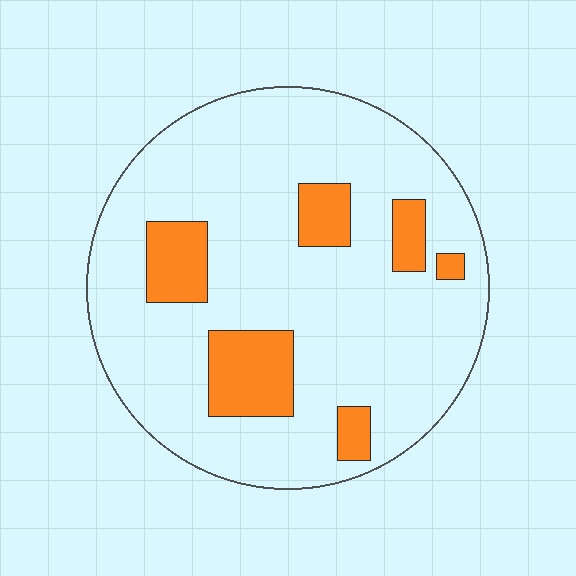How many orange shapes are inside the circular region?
6.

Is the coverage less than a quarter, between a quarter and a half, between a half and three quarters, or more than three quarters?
Less than a quarter.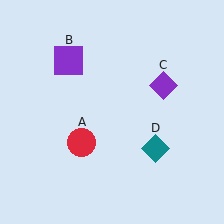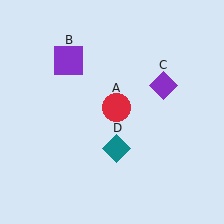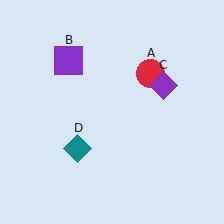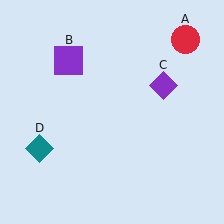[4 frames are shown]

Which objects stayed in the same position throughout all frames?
Purple square (object B) and purple diamond (object C) remained stationary.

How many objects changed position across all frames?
2 objects changed position: red circle (object A), teal diamond (object D).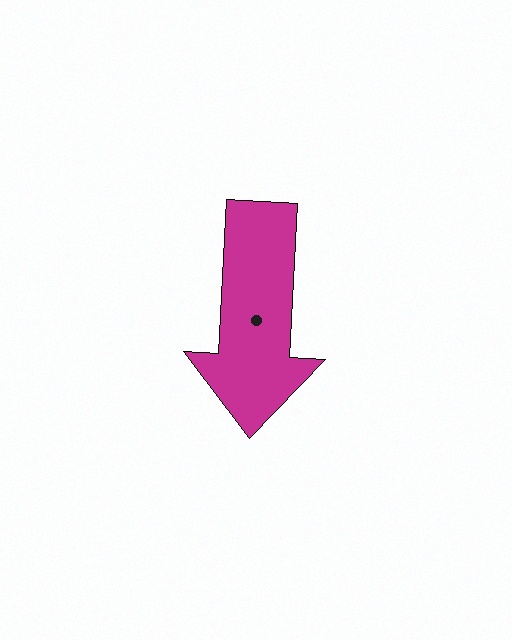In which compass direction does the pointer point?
South.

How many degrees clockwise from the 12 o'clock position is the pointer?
Approximately 183 degrees.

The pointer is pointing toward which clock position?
Roughly 6 o'clock.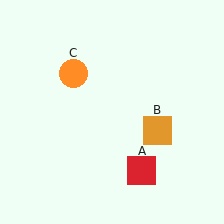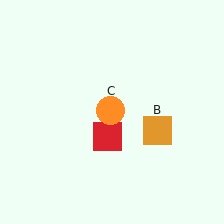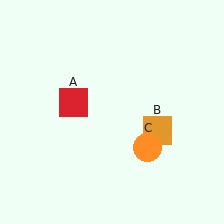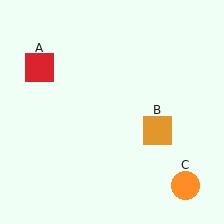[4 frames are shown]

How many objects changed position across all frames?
2 objects changed position: red square (object A), orange circle (object C).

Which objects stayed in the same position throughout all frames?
Orange square (object B) remained stationary.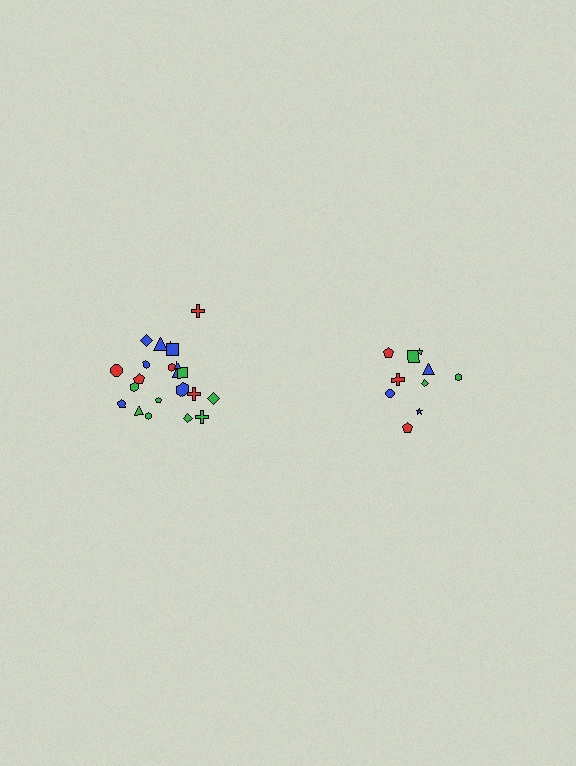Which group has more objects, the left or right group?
The left group.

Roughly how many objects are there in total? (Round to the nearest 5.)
Roughly 30 objects in total.